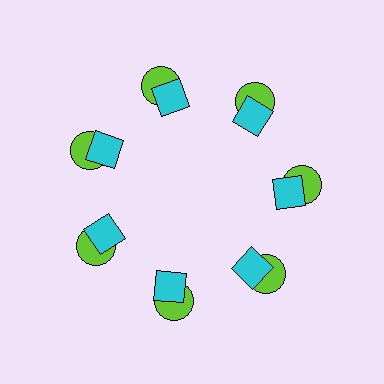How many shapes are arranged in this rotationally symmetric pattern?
There are 14 shapes, arranged in 7 groups of 2.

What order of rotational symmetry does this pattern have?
This pattern has 7-fold rotational symmetry.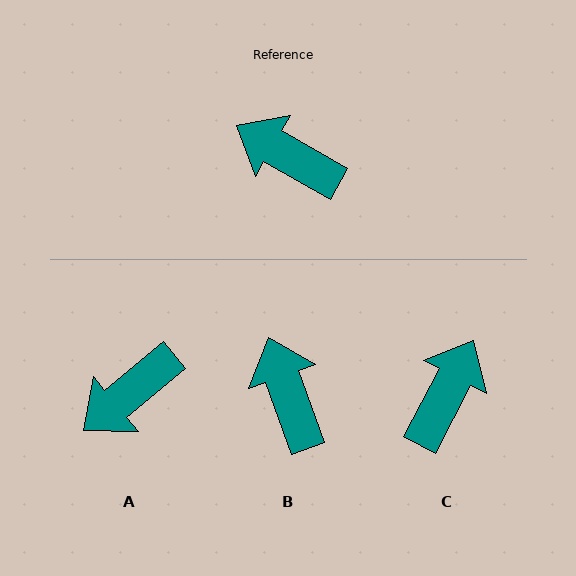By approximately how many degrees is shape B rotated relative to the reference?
Approximately 40 degrees clockwise.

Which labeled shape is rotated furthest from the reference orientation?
C, about 88 degrees away.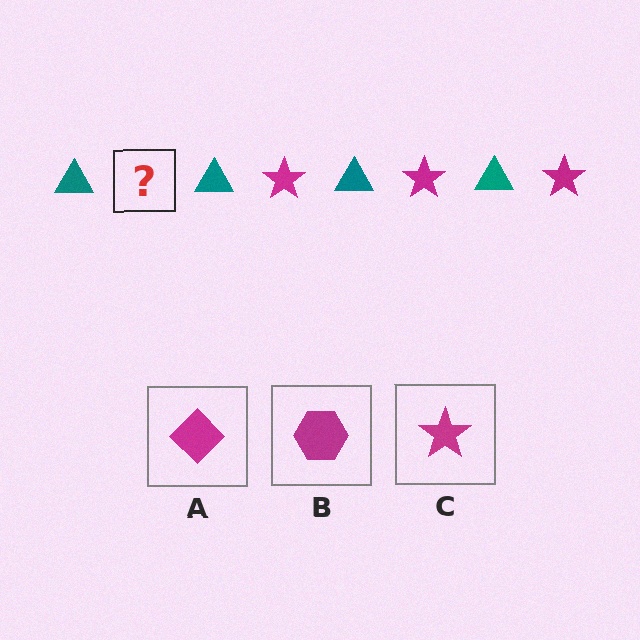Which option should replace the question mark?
Option C.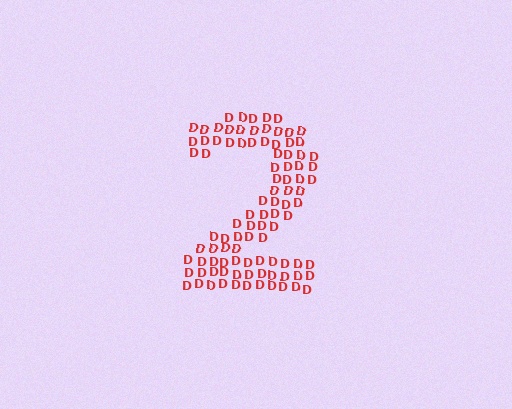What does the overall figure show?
The overall figure shows the digit 2.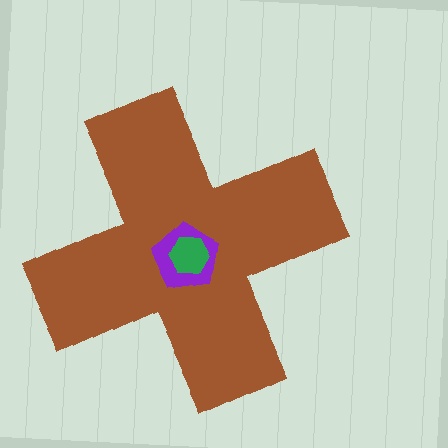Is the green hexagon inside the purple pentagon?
Yes.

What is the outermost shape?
The brown cross.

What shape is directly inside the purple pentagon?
The green hexagon.